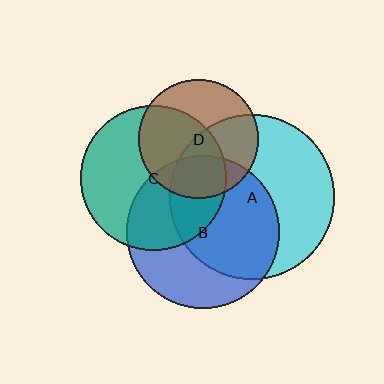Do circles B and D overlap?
Yes.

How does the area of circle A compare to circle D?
Approximately 1.9 times.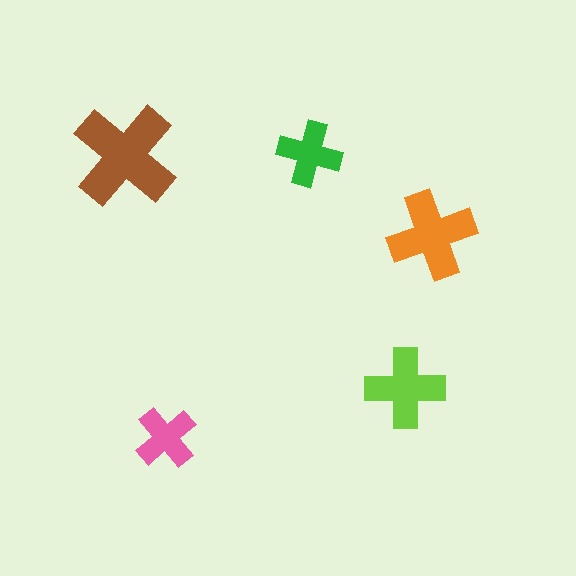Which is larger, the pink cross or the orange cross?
The orange one.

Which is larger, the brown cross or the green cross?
The brown one.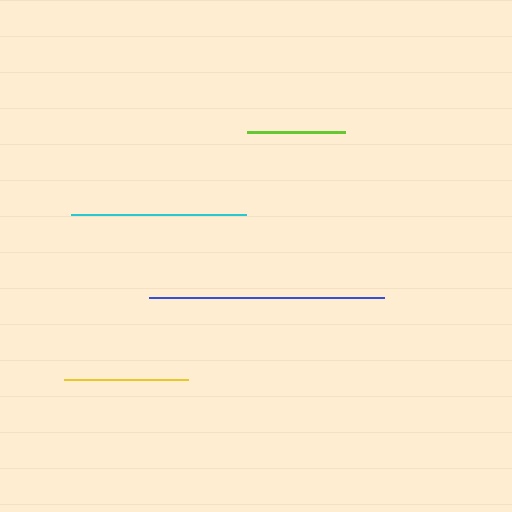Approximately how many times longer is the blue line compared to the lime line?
The blue line is approximately 2.4 times the length of the lime line.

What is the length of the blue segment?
The blue segment is approximately 235 pixels long.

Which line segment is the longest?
The blue line is the longest at approximately 235 pixels.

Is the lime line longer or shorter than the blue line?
The blue line is longer than the lime line.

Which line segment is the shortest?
The lime line is the shortest at approximately 98 pixels.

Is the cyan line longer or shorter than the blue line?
The blue line is longer than the cyan line.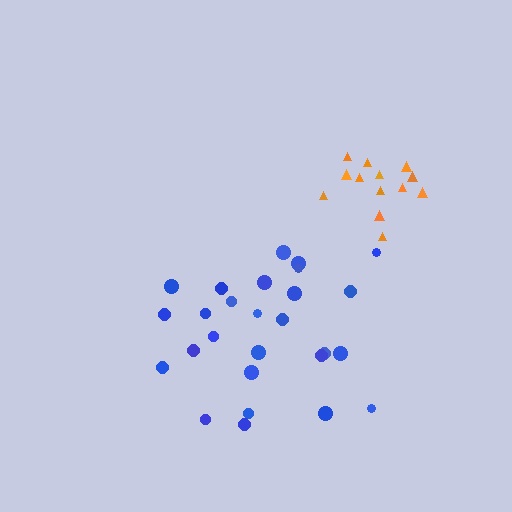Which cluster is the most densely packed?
Orange.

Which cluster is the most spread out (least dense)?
Blue.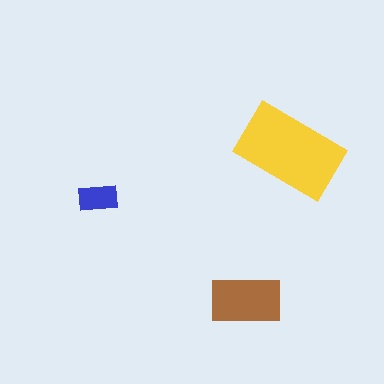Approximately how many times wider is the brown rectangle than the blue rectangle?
About 2 times wider.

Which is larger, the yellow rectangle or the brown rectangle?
The yellow one.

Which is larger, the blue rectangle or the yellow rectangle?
The yellow one.